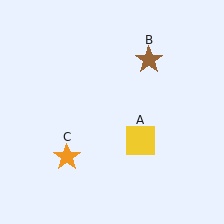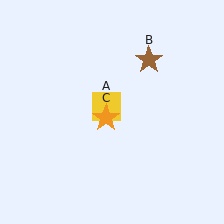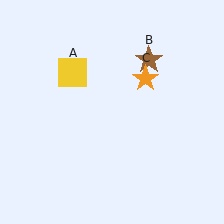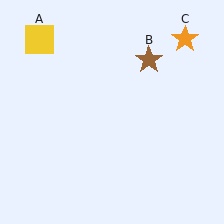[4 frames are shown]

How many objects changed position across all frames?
2 objects changed position: yellow square (object A), orange star (object C).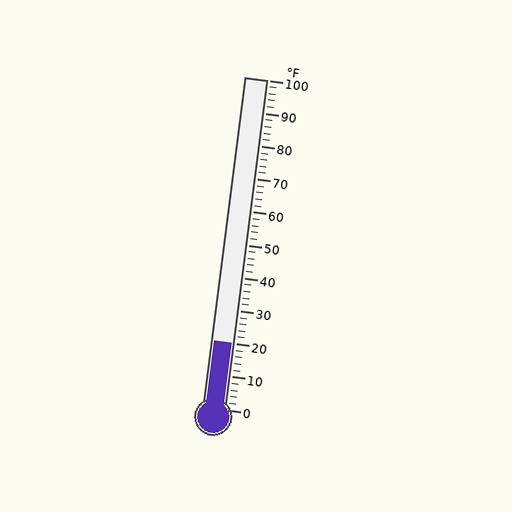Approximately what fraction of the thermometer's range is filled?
The thermometer is filled to approximately 20% of its range.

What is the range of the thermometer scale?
The thermometer scale ranges from 0°F to 100°F.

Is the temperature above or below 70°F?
The temperature is below 70°F.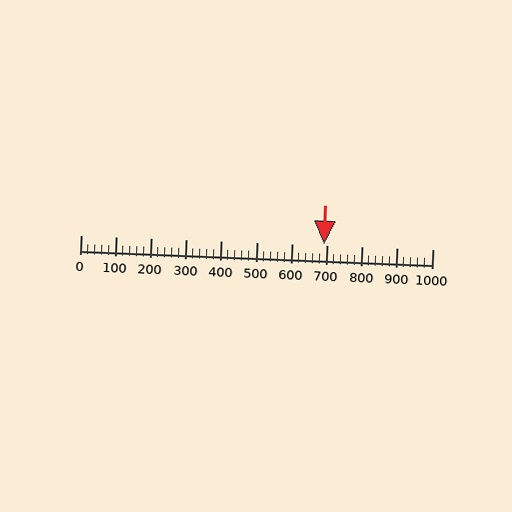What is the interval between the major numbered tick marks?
The major tick marks are spaced 100 units apart.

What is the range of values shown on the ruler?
The ruler shows values from 0 to 1000.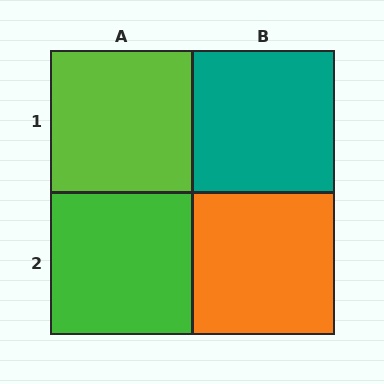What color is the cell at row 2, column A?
Green.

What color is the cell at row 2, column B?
Orange.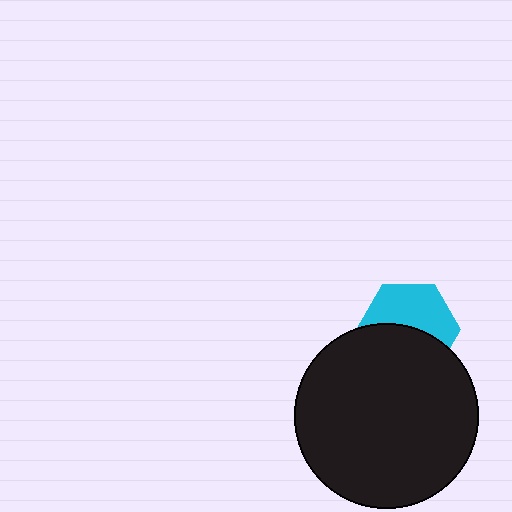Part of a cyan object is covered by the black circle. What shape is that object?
It is a hexagon.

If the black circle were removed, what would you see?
You would see the complete cyan hexagon.